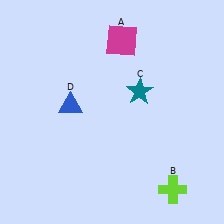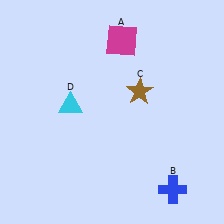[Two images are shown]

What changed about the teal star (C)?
In Image 1, C is teal. In Image 2, it changed to brown.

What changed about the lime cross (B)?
In Image 1, B is lime. In Image 2, it changed to blue.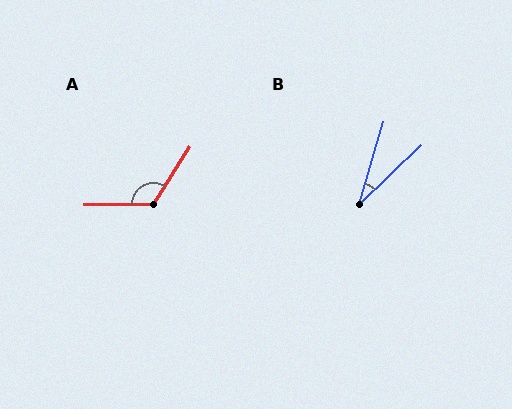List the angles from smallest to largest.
B (30°), A (123°).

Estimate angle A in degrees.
Approximately 123 degrees.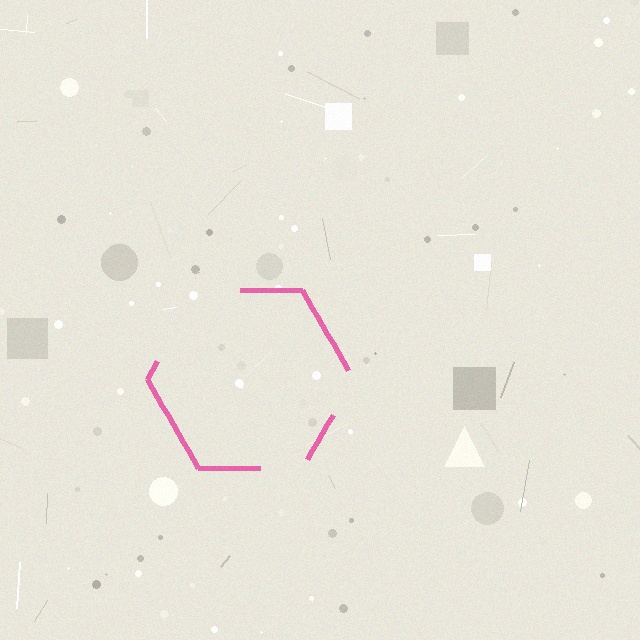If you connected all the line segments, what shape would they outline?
They would outline a hexagon.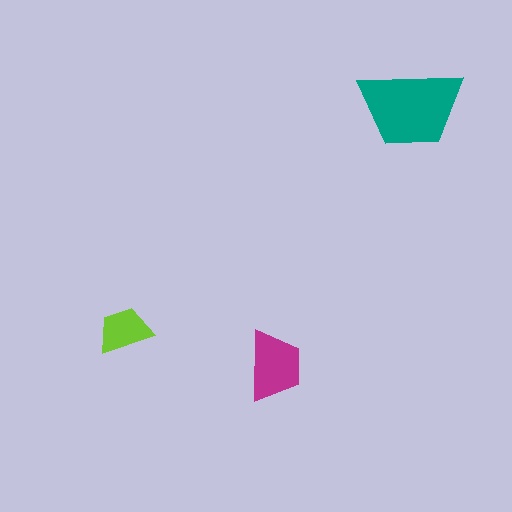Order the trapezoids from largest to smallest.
the teal one, the magenta one, the lime one.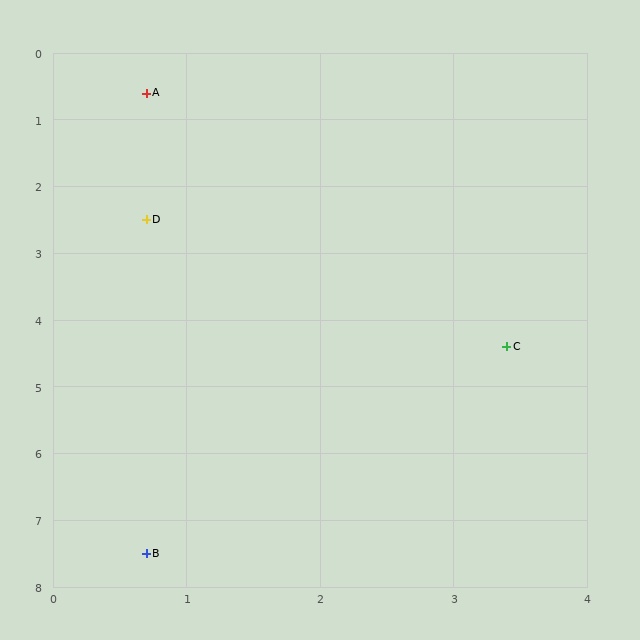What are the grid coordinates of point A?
Point A is at approximately (0.7, 0.6).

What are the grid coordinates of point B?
Point B is at approximately (0.7, 7.5).